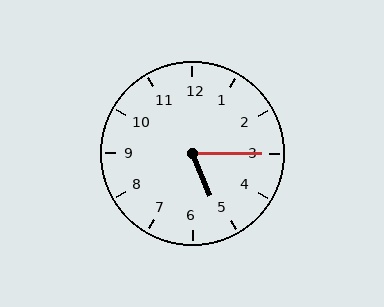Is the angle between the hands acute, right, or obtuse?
It is acute.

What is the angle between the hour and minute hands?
Approximately 68 degrees.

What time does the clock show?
5:15.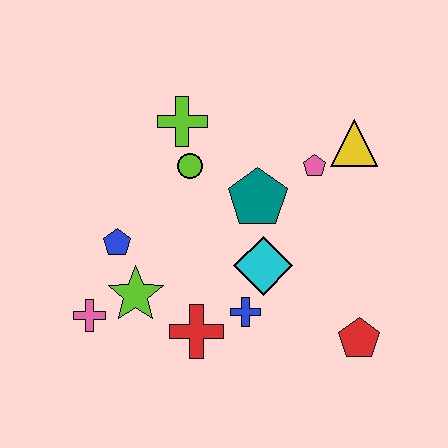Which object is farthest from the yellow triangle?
The pink cross is farthest from the yellow triangle.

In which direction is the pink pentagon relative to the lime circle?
The pink pentagon is to the right of the lime circle.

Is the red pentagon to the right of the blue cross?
Yes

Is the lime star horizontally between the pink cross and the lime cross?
Yes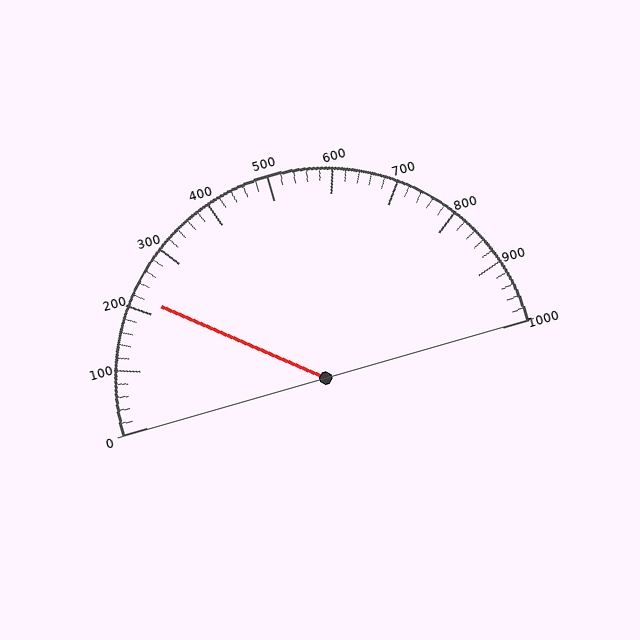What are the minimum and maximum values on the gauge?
The gauge ranges from 0 to 1000.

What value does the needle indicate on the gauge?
The needle indicates approximately 220.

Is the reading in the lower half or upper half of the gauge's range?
The reading is in the lower half of the range (0 to 1000).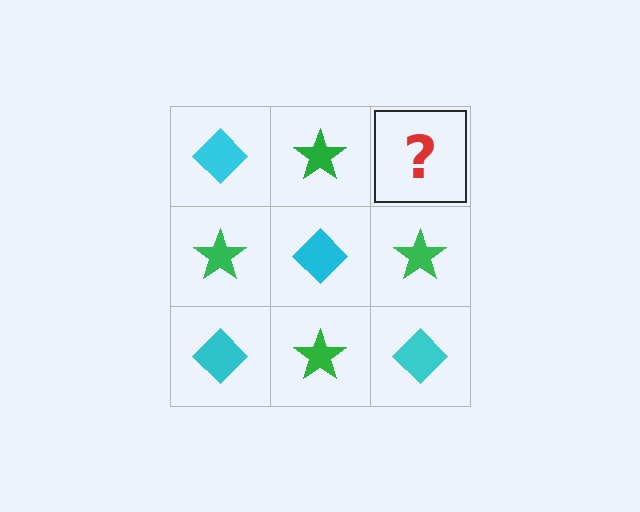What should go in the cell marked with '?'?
The missing cell should contain a cyan diamond.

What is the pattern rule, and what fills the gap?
The rule is that it alternates cyan diamond and green star in a checkerboard pattern. The gap should be filled with a cyan diamond.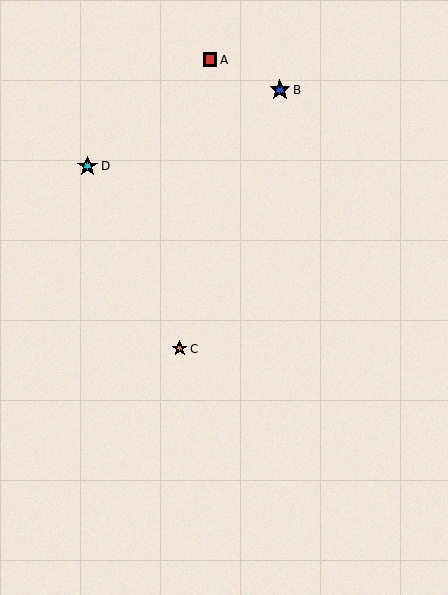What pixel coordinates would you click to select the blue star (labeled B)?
Click at (280, 90) to select the blue star B.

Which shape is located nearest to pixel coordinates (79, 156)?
The cyan star (labeled D) at (88, 166) is nearest to that location.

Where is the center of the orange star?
The center of the orange star is at (180, 349).